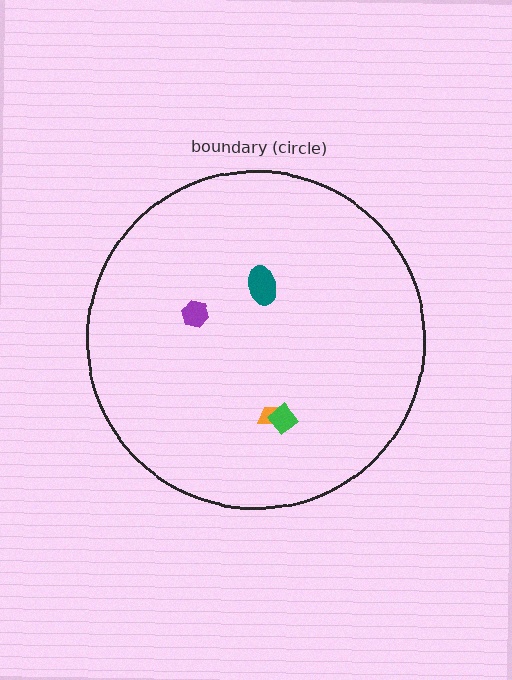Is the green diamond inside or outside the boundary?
Inside.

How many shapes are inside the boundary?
4 inside, 0 outside.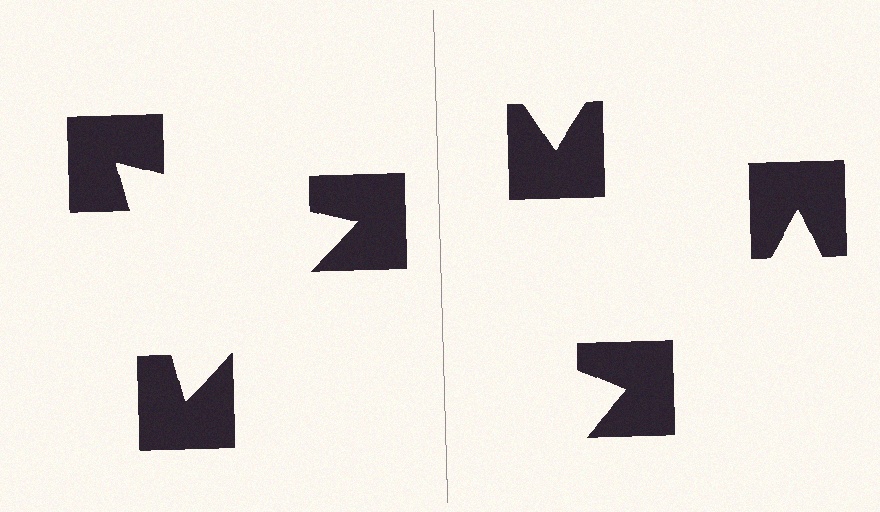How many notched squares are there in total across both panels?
6 — 3 on each side.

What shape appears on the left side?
An illusory triangle.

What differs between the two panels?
The notched squares are positioned identically on both sides; only the wedge orientations differ. On the left they align to a triangle; on the right they are misaligned.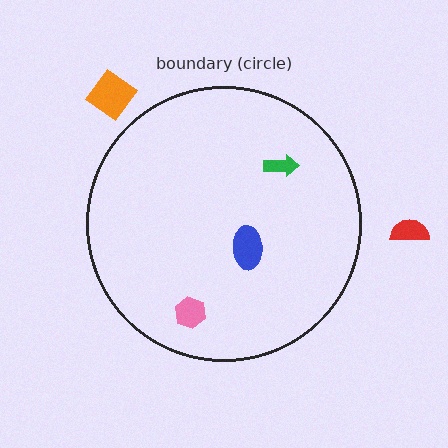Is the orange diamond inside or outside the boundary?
Outside.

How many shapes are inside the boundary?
3 inside, 2 outside.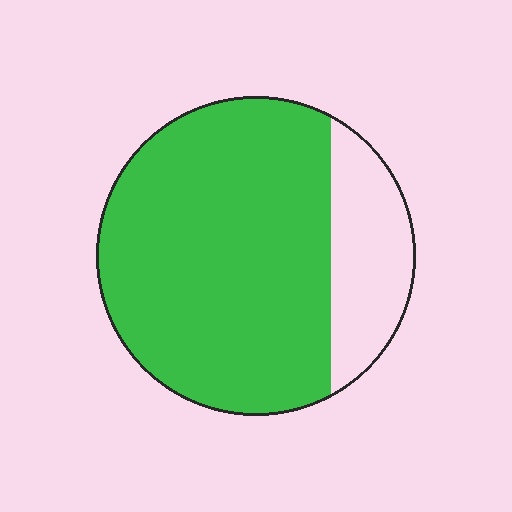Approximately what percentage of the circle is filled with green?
Approximately 80%.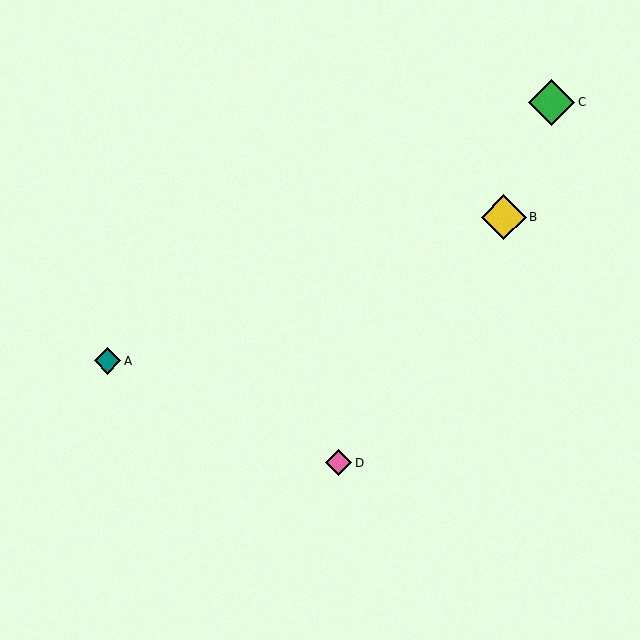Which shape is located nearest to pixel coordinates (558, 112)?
The green diamond (labeled C) at (552, 102) is nearest to that location.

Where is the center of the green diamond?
The center of the green diamond is at (552, 102).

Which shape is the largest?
The green diamond (labeled C) is the largest.